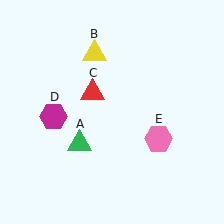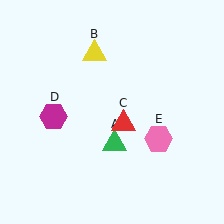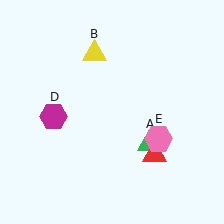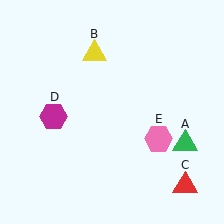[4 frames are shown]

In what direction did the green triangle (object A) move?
The green triangle (object A) moved right.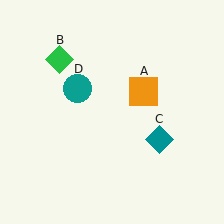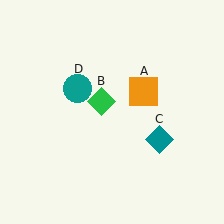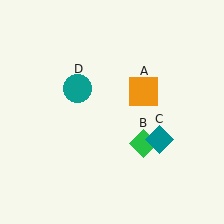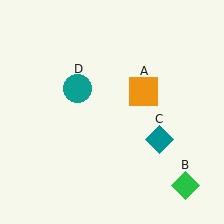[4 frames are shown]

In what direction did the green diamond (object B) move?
The green diamond (object B) moved down and to the right.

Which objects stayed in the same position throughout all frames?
Orange square (object A) and teal diamond (object C) and teal circle (object D) remained stationary.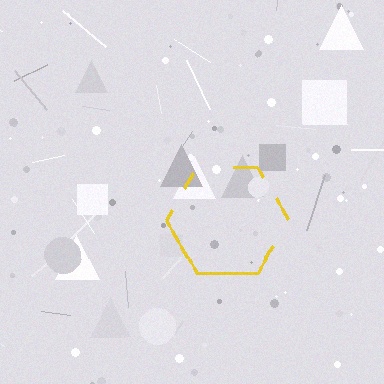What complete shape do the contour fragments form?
The contour fragments form a hexagon.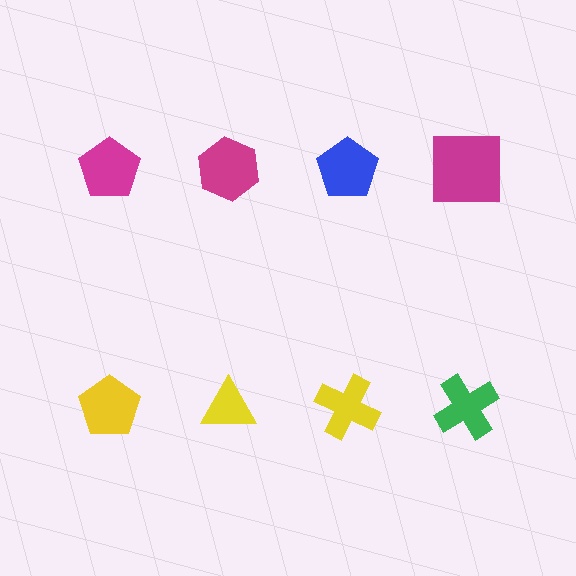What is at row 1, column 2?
A magenta hexagon.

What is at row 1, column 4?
A magenta square.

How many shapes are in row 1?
4 shapes.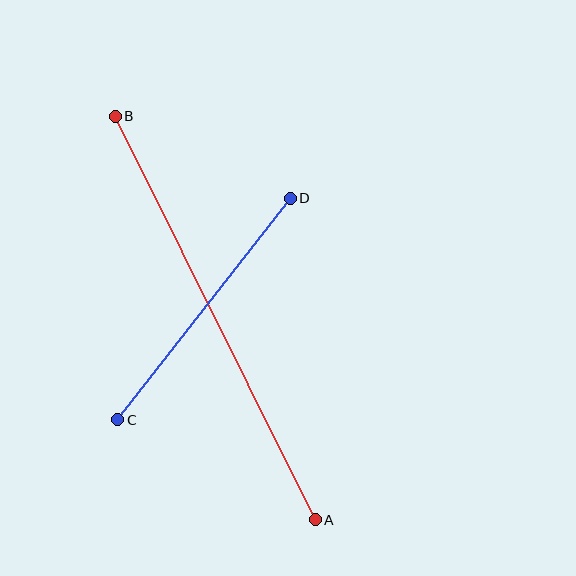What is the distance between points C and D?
The distance is approximately 281 pixels.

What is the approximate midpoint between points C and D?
The midpoint is at approximately (204, 309) pixels.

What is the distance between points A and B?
The distance is approximately 451 pixels.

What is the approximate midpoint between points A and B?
The midpoint is at approximately (215, 318) pixels.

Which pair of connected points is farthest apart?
Points A and B are farthest apart.